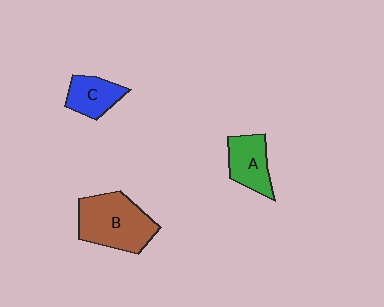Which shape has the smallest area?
Shape C (blue).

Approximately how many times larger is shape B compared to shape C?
Approximately 2.0 times.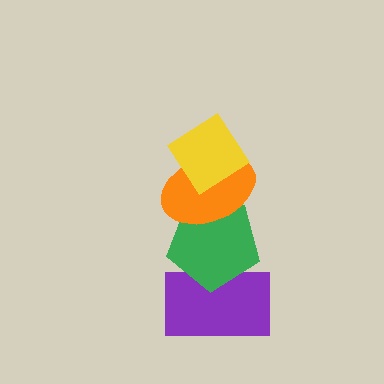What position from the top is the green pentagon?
The green pentagon is 3rd from the top.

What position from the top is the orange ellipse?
The orange ellipse is 2nd from the top.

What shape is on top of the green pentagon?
The orange ellipse is on top of the green pentagon.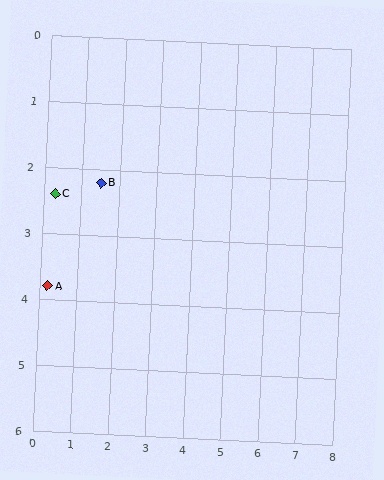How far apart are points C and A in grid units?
Points C and A are about 1.4 grid units apart.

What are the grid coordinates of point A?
Point A is at approximately (0.2, 3.8).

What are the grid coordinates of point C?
Point C is at approximately (0.3, 2.4).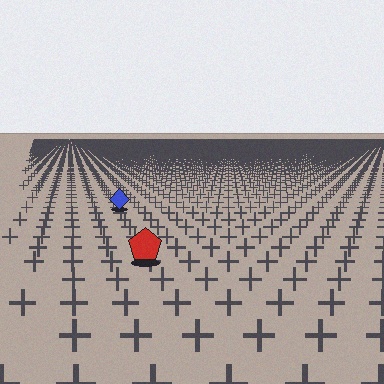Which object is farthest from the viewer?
The blue diamond is farthest from the viewer. It appears smaller and the ground texture around it is denser.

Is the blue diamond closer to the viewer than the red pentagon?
No. The red pentagon is closer — you can tell from the texture gradient: the ground texture is coarser near it.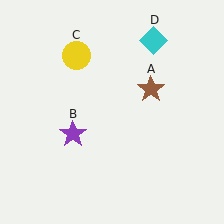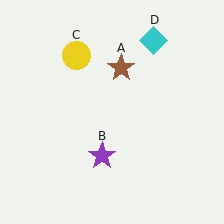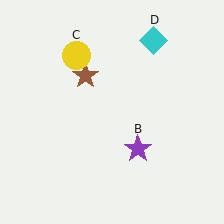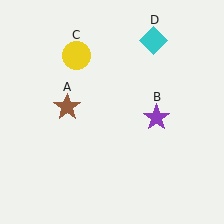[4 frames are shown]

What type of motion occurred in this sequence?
The brown star (object A), purple star (object B) rotated counterclockwise around the center of the scene.